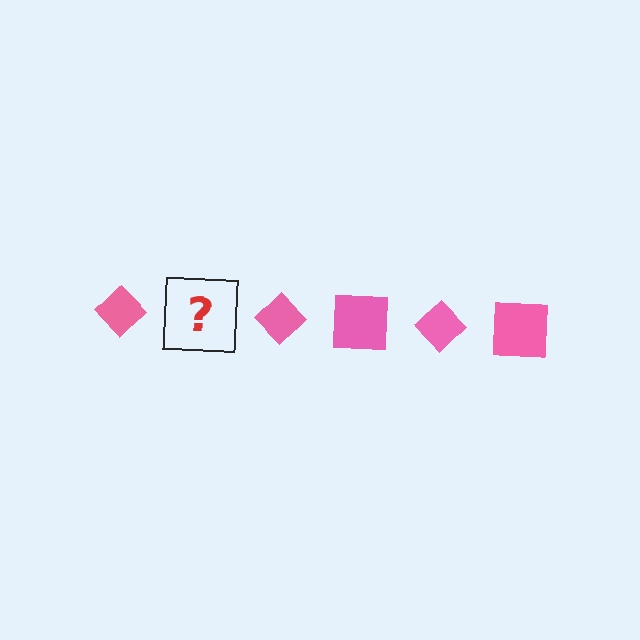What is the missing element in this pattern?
The missing element is a pink square.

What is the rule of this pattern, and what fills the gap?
The rule is that the pattern cycles through diamond, square shapes in pink. The gap should be filled with a pink square.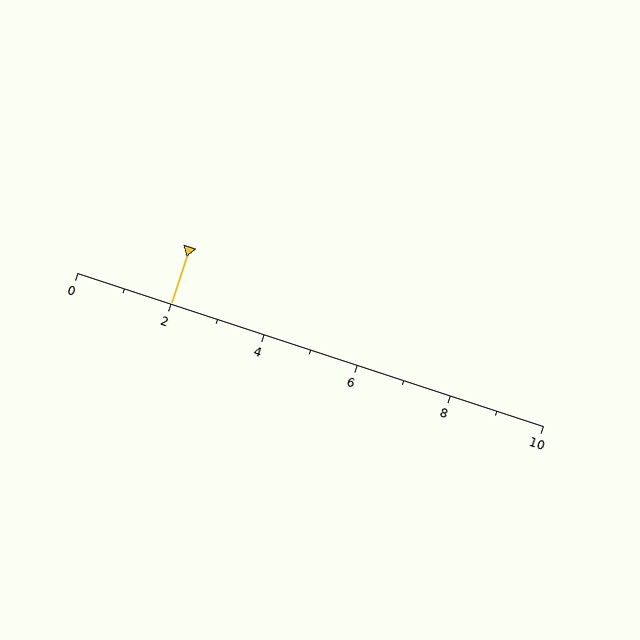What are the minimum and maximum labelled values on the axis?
The axis runs from 0 to 10.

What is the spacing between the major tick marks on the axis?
The major ticks are spaced 2 apart.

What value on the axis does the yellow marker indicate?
The marker indicates approximately 2.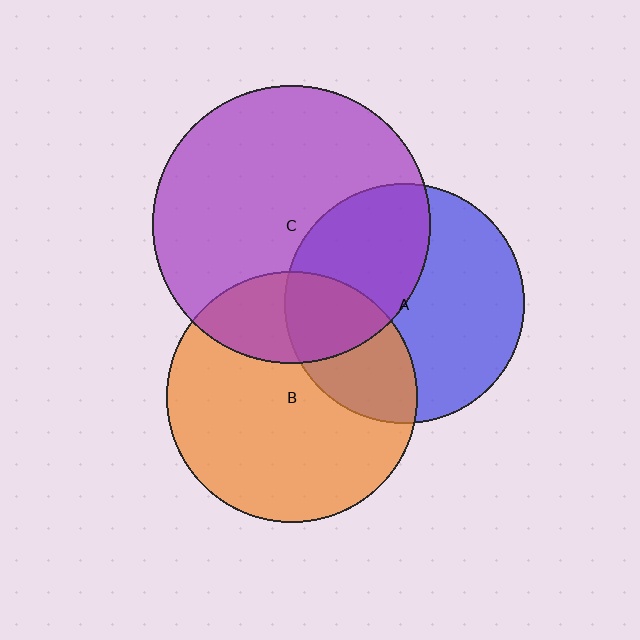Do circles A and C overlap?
Yes.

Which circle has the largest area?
Circle C (purple).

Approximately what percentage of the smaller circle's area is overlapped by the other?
Approximately 40%.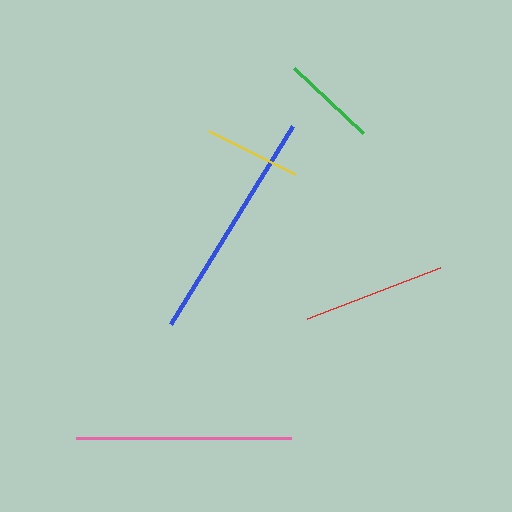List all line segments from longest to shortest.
From longest to shortest: blue, pink, red, yellow, green.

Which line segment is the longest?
The blue line is the longest at approximately 233 pixels.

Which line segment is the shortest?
The green line is the shortest at approximately 95 pixels.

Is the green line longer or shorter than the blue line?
The blue line is longer than the green line.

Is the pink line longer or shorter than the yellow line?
The pink line is longer than the yellow line.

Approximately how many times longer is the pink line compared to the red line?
The pink line is approximately 1.5 times the length of the red line.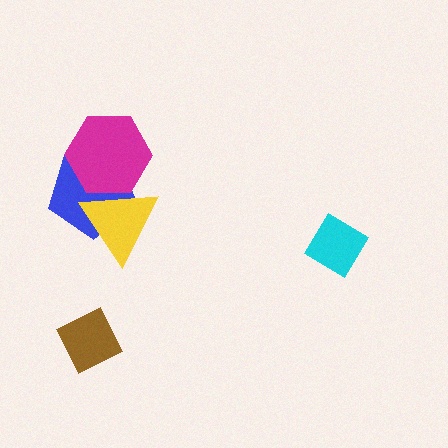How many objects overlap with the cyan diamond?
0 objects overlap with the cyan diamond.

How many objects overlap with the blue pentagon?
2 objects overlap with the blue pentagon.